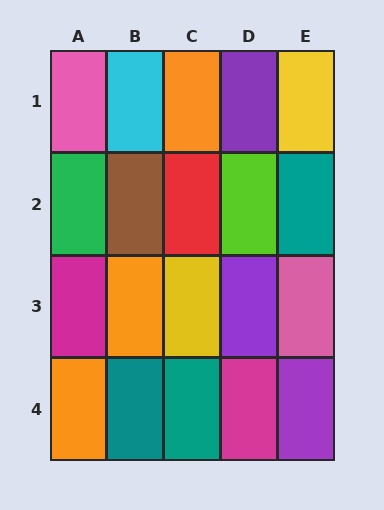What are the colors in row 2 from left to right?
Green, brown, red, lime, teal.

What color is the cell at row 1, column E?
Yellow.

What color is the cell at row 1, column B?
Cyan.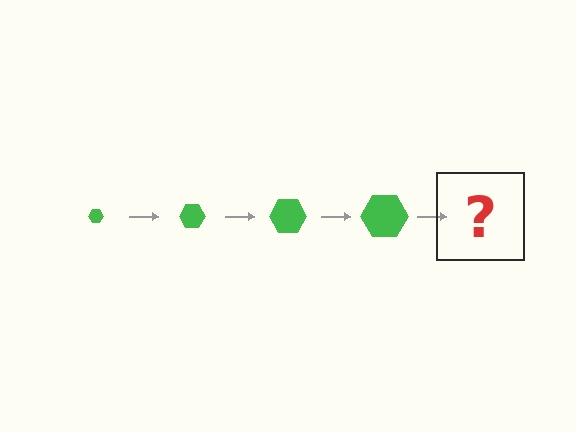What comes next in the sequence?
The next element should be a green hexagon, larger than the previous one.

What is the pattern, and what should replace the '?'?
The pattern is that the hexagon gets progressively larger each step. The '?' should be a green hexagon, larger than the previous one.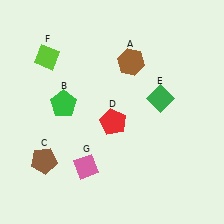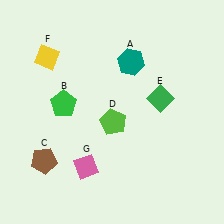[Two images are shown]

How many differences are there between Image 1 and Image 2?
There are 3 differences between the two images.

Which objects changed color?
A changed from brown to teal. D changed from red to lime. F changed from lime to yellow.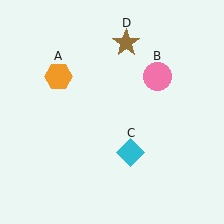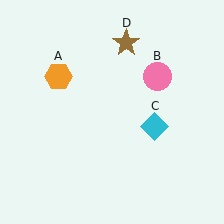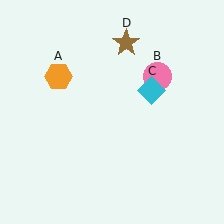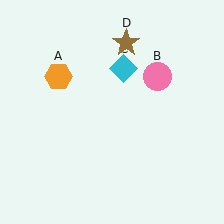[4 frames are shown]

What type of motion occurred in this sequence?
The cyan diamond (object C) rotated counterclockwise around the center of the scene.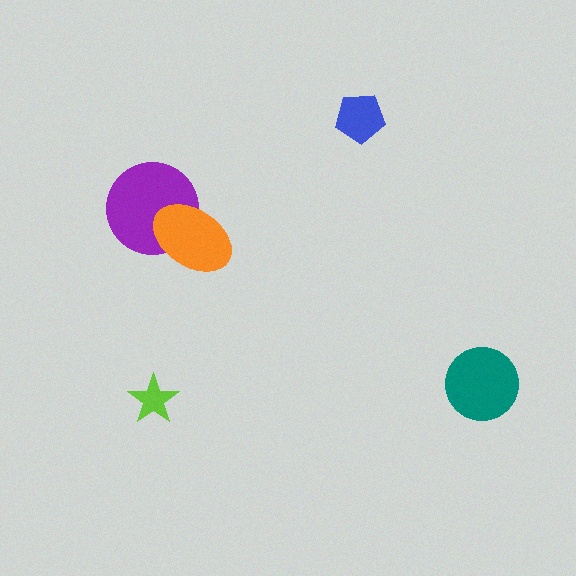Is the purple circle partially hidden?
Yes, it is partially covered by another shape.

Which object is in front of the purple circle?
The orange ellipse is in front of the purple circle.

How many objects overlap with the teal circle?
0 objects overlap with the teal circle.